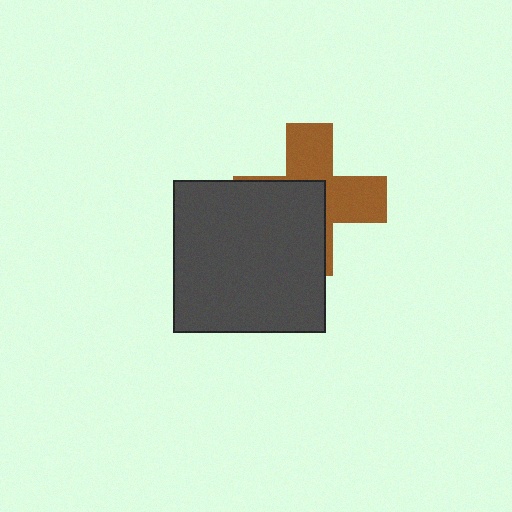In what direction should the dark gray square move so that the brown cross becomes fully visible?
The dark gray square should move toward the lower-left. That is the shortest direction to clear the overlap and leave the brown cross fully visible.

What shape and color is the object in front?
The object in front is a dark gray square.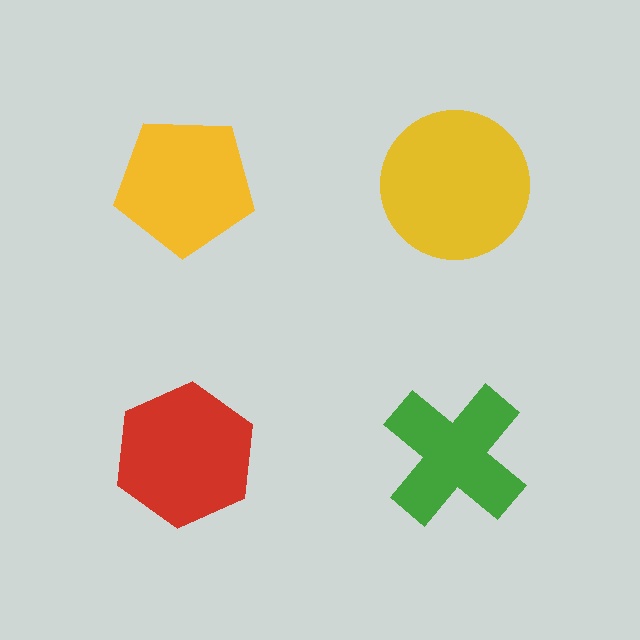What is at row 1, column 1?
A yellow pentagon.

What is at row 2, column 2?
A green cross.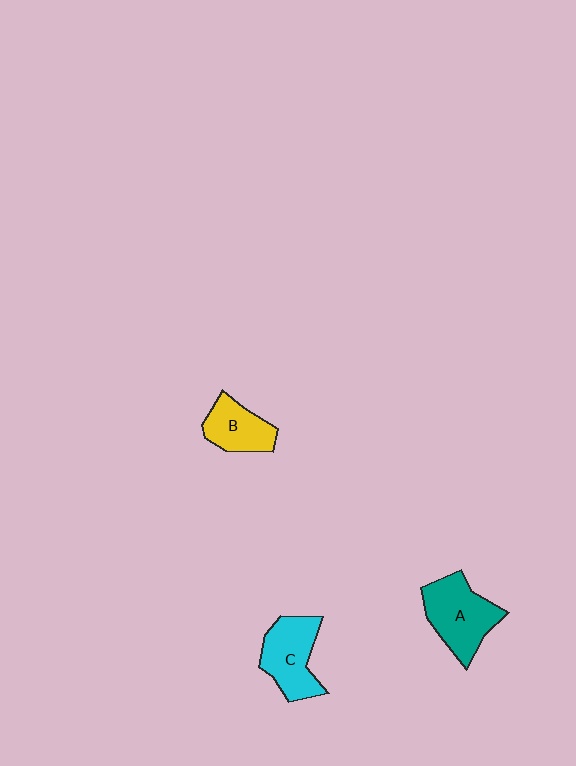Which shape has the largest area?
Shape A (teal).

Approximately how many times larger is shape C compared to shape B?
Approximately 1.3 times.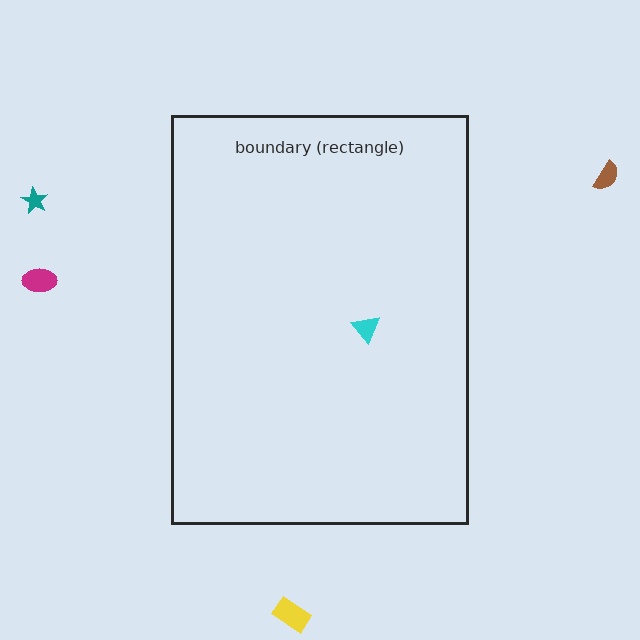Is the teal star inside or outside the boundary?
Outside.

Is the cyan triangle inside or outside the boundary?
Inside.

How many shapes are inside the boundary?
1 inside, 4 outside.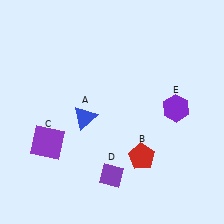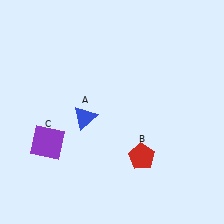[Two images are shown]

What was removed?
The purple diamond (D), the purple hexagon (E) were removed in Image 2.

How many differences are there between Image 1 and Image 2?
There are 2 differences between the two images.